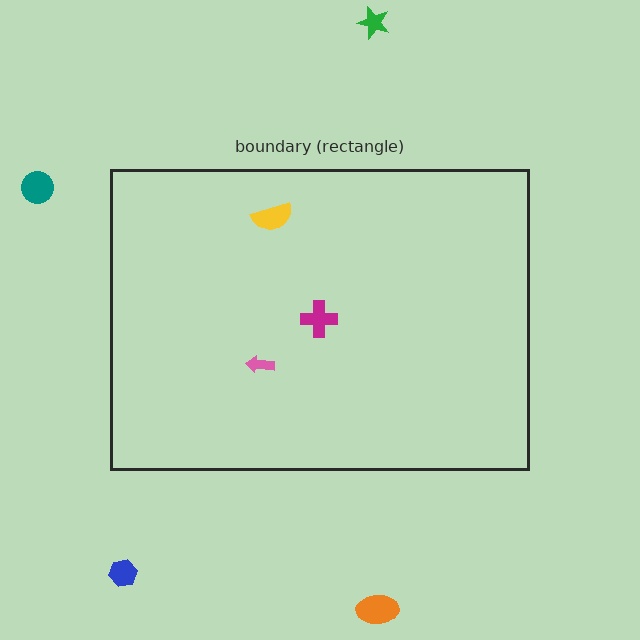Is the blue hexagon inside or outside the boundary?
Outside.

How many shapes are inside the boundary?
3 inside, 4 outside.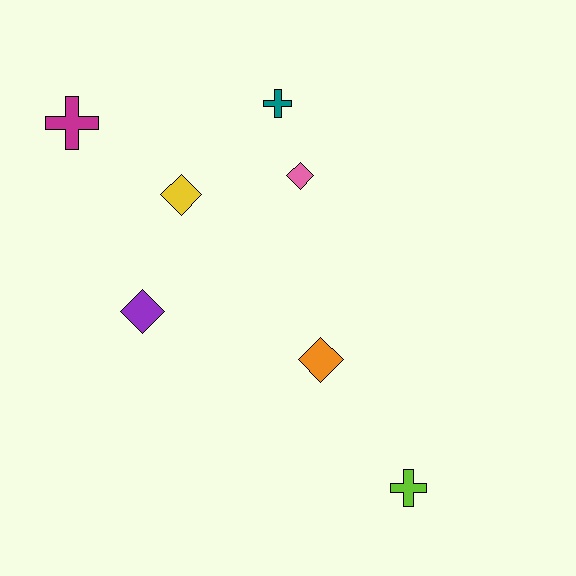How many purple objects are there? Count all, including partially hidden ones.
There is 1 purple object.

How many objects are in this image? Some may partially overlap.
There are 7 objects.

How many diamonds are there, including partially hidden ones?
There are 4 diamonds.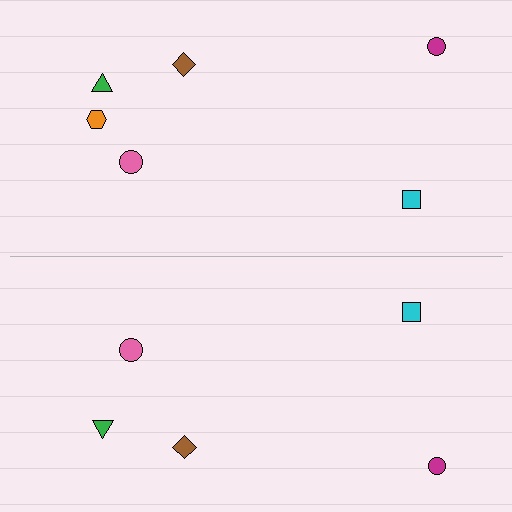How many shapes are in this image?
There are 11 shapes in this image.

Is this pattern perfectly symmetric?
No, the pattern is not perfectly symmetric. A orange hexagon is missing from the bottom side.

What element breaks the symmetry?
A orange hexagon is missing from the bottom side.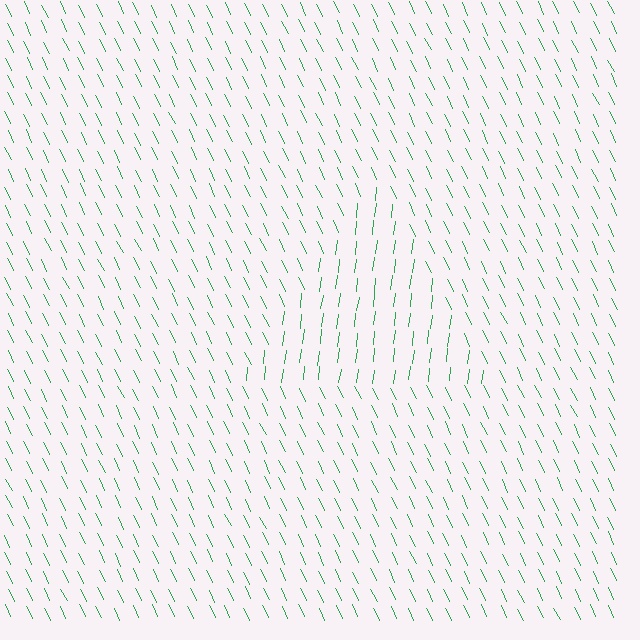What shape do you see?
I see a triangle.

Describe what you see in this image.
The image is filled with small green line segments. A triangle region in the image has lines oriented differently from the surrounding lines, creating a visible texture boundary.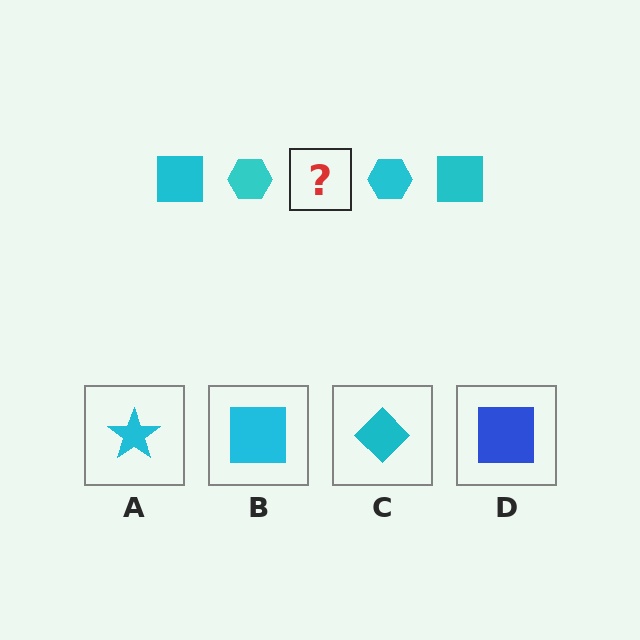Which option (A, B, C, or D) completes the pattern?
B.